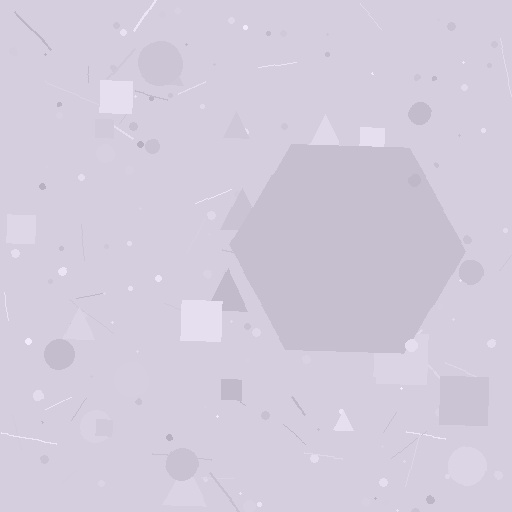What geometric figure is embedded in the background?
A hexagon is embedded in the background.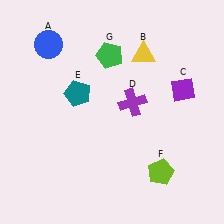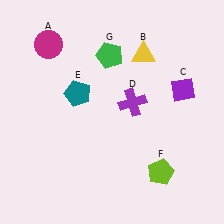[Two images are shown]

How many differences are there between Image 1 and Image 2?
There is 1 difference between the two images.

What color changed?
The circle (A) changed from blue in Image 1 to magenta in Image 2.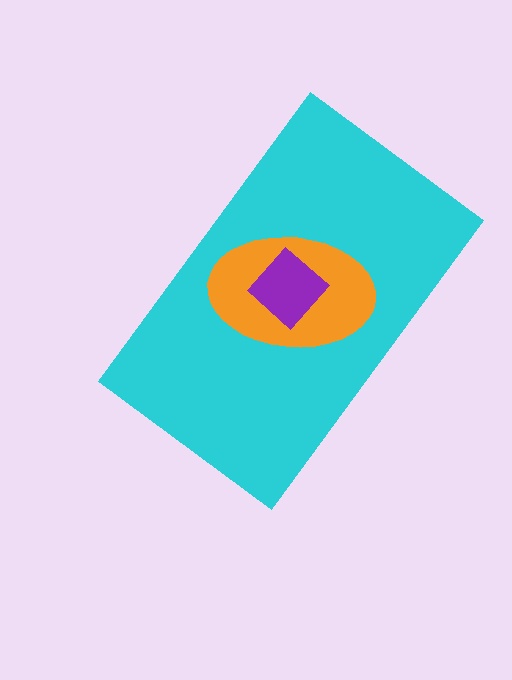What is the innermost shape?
The purple diamond.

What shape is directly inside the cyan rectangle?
The orange ellipse.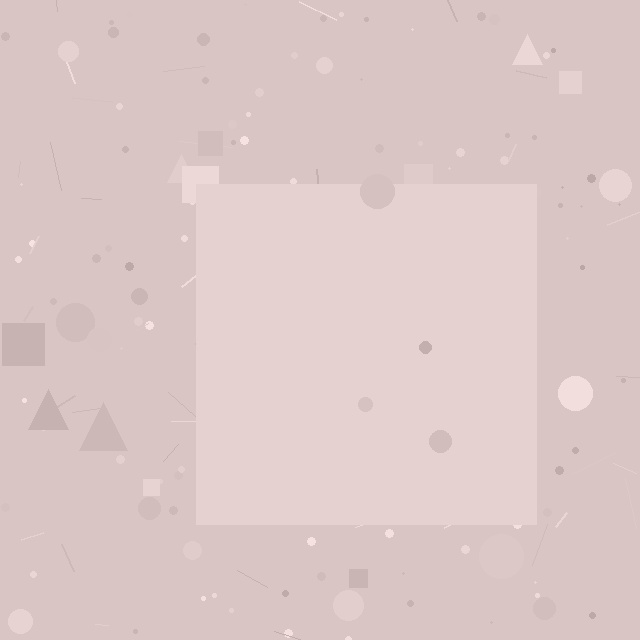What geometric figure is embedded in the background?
A square is embedded in the background.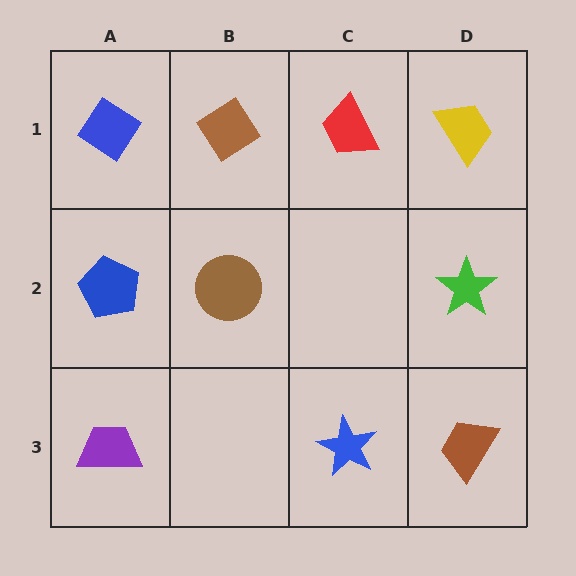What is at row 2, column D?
A green star.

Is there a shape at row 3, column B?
No, that cell is empty.